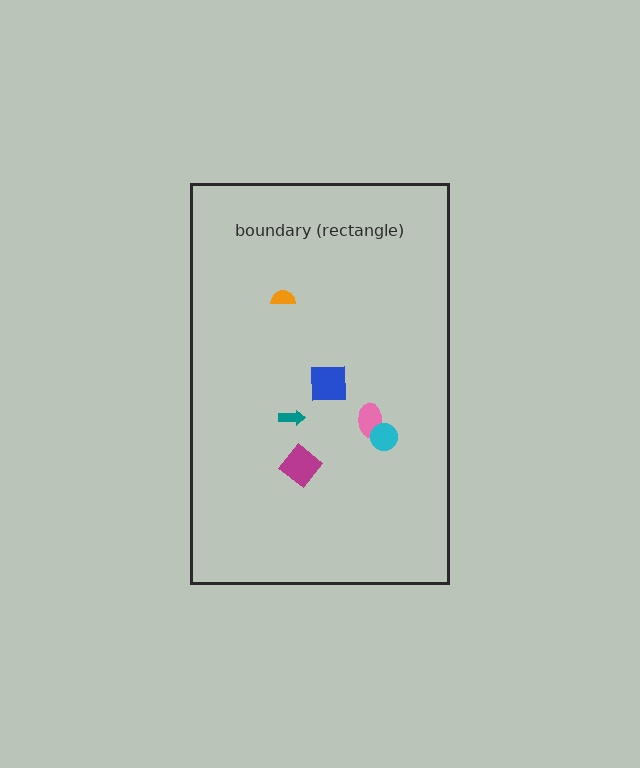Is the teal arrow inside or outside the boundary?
Inside.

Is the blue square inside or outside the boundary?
Inside.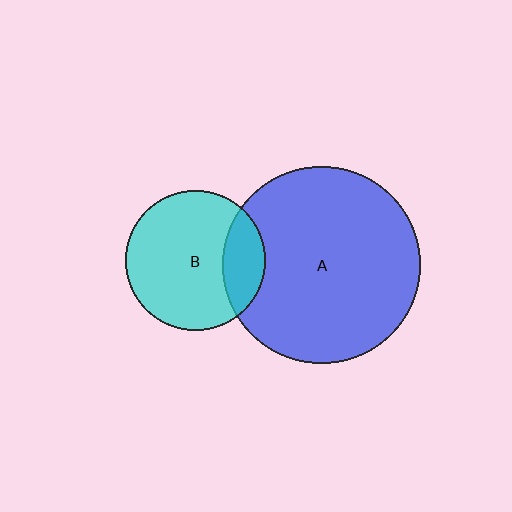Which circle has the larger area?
Circle A (blue).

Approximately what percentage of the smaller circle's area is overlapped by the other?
Approximately 20%.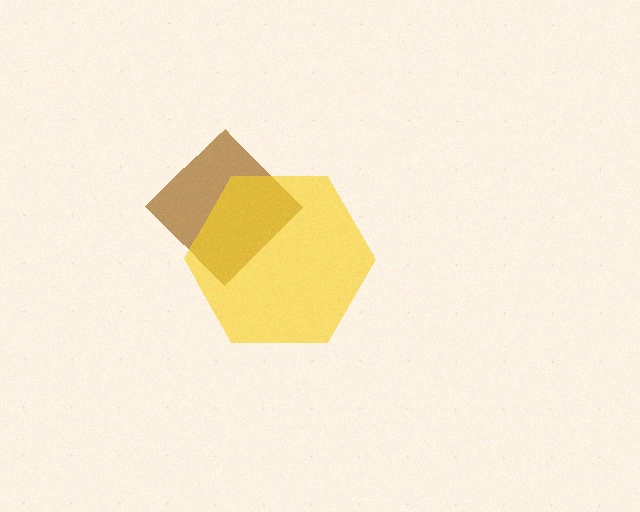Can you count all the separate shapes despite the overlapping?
Yes, there are 2 separate shapes.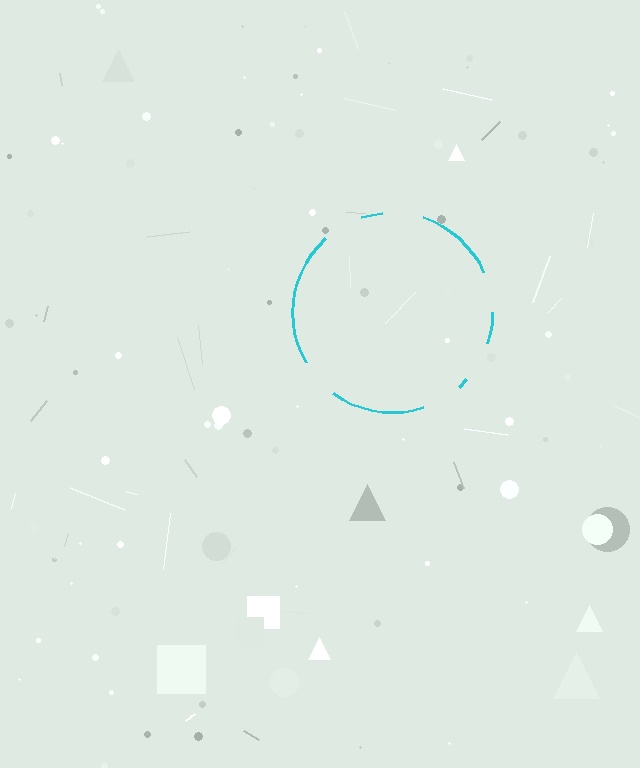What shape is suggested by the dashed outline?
The dashed outline suggests a circle.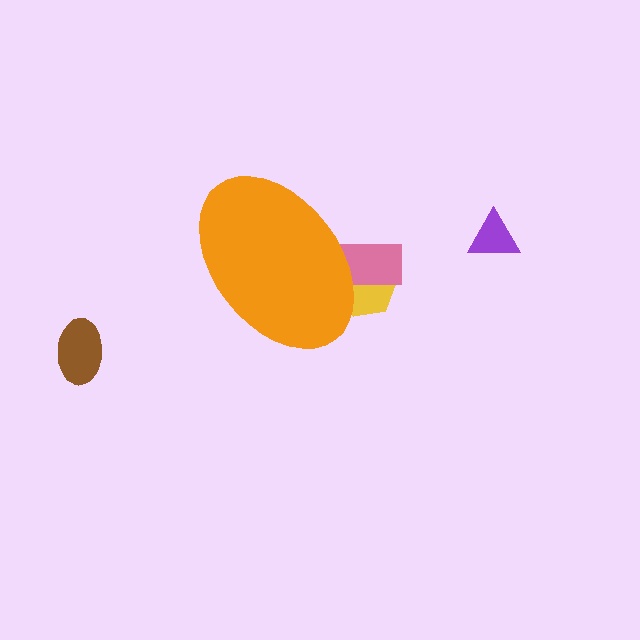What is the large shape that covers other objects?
An orange ellipse.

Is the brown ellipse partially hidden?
No, the brown ellipse is fully visible.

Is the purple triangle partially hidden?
No, the purple triangle is fully visible.